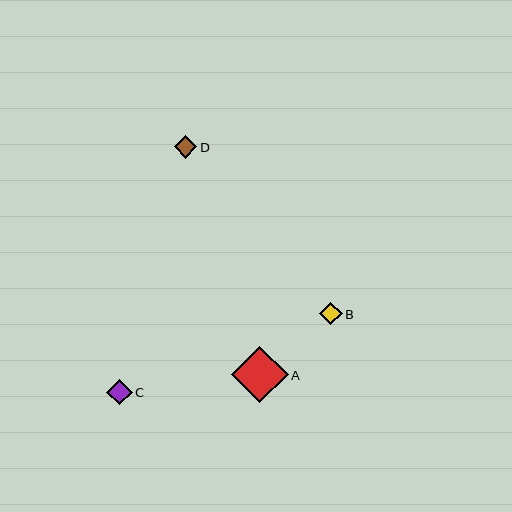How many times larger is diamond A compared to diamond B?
Diamond A is approximately 2.6 times the size of diamond B.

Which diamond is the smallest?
Diamond B is the smallest with a size of approximately 22 pixels.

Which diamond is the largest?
Diamond A is the largest with a size of approximately 57 pixels.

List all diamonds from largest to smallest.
From largest to smallest: A, C, D, B.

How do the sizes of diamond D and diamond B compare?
Diamond D and diamond B are approximately the same size.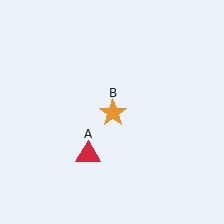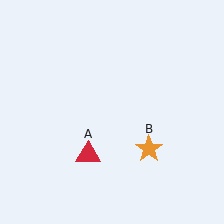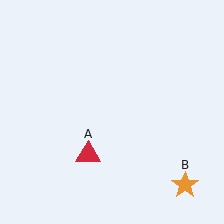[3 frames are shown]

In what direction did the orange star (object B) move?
The orange star (object B) moved down and to the right.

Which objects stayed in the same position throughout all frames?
Red triangle (object A) remained stationary.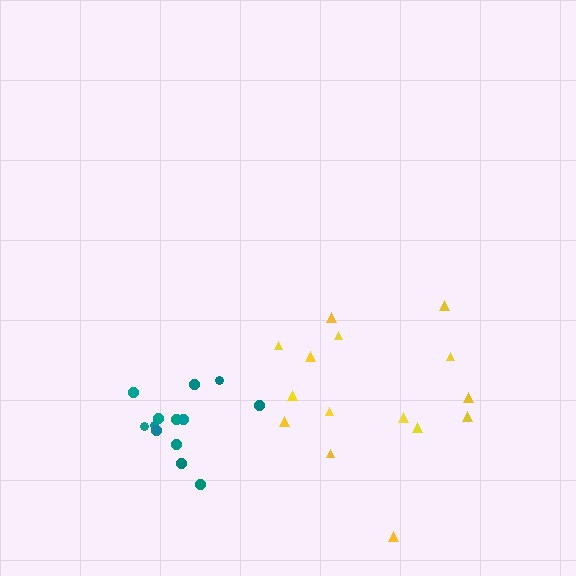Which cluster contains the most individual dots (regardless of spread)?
Yellow (15).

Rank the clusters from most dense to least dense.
teal, yellow.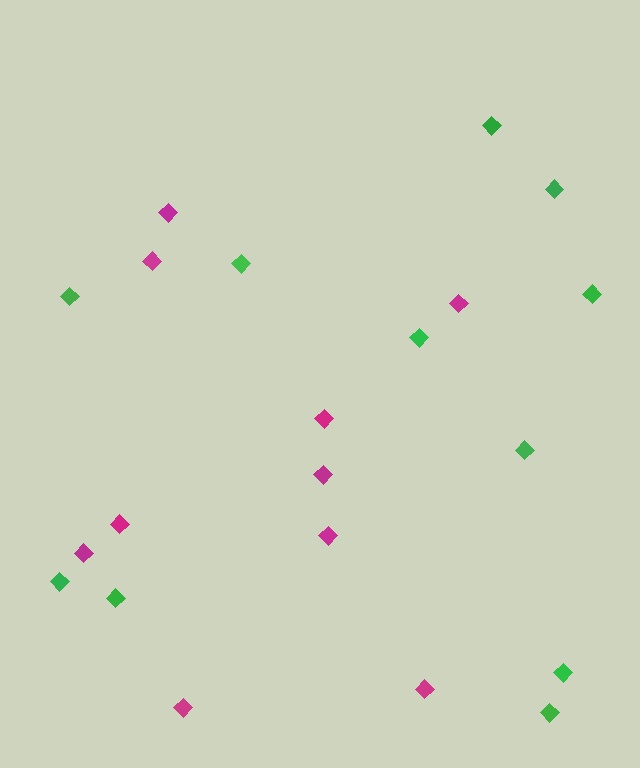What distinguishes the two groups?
There are 2 groups: one group of green diamonds (11) and one group of magenta diamonds (10).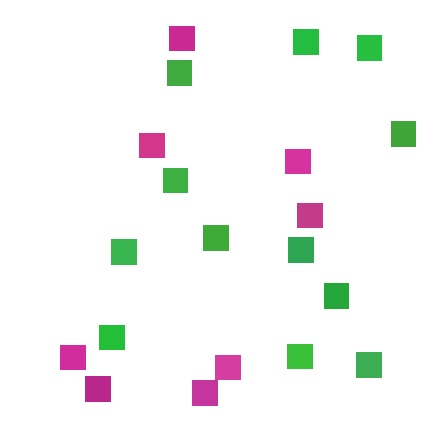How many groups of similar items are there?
There are 2 groups: one group of green squares (12) and one group of magenta squares (8).